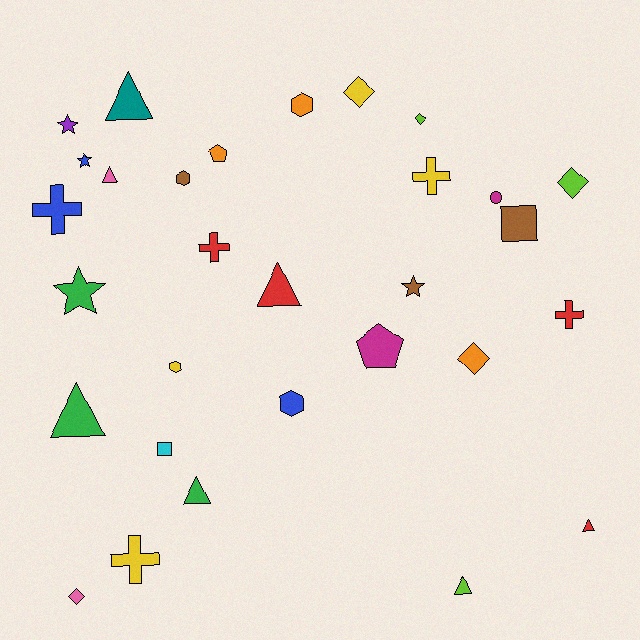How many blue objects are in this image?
There are 3 blue objects.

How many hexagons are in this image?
There are 4 hexagons.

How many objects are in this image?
There are 30 objects.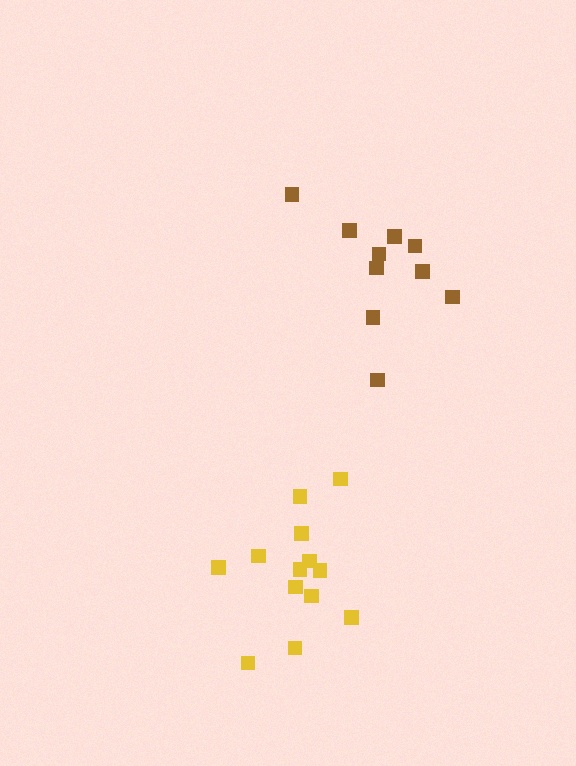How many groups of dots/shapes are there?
There are 2 groups.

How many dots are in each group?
Group 1: 13 dots, Group 2: 10 dots (23 total).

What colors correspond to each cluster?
The clusters are colored: yellow, brown.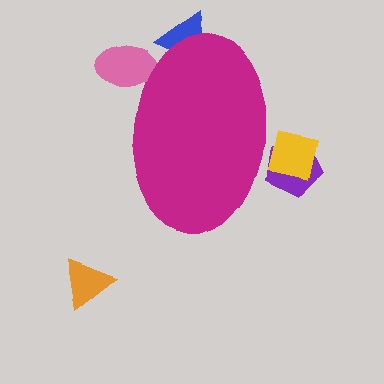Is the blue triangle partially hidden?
Yes, the blue triangle is partially hidden behind the magenta ellipse.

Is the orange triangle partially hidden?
No, the orange triangle is fully visible.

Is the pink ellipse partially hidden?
Yes, the pink ellipse is partially hidden behind the magenta ellipse.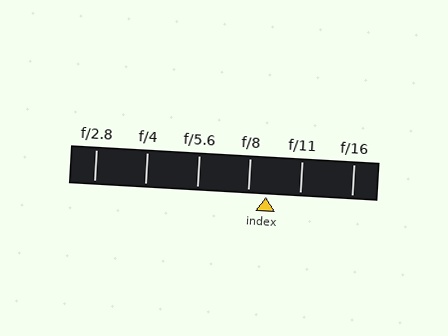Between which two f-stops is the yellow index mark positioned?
The index mark is between f/8 and f/11.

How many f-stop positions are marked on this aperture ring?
There are 6 f-stop positions marked.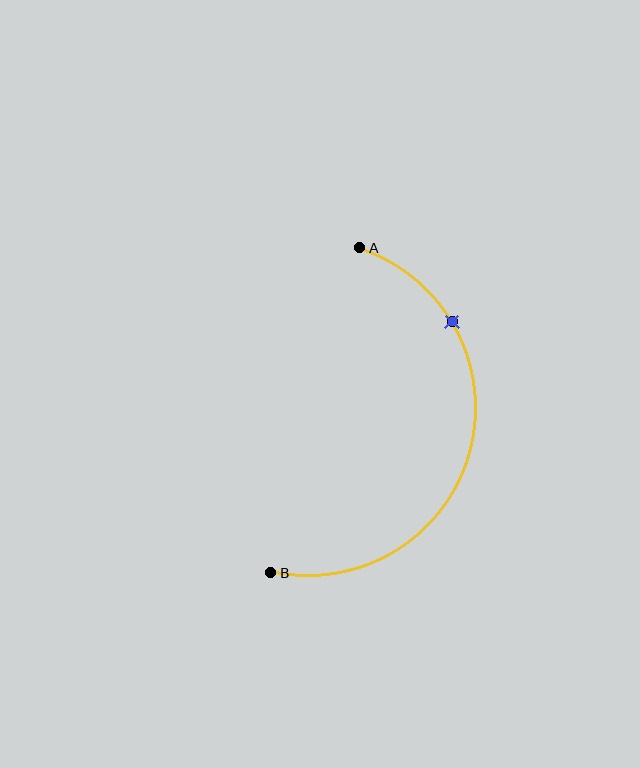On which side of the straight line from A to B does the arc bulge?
The arc bulges to the right of the straight line connecting A and B.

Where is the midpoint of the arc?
The arc midpoint is the point on the curve farthest from the straight line joining A and B. It sits to the right of that line.